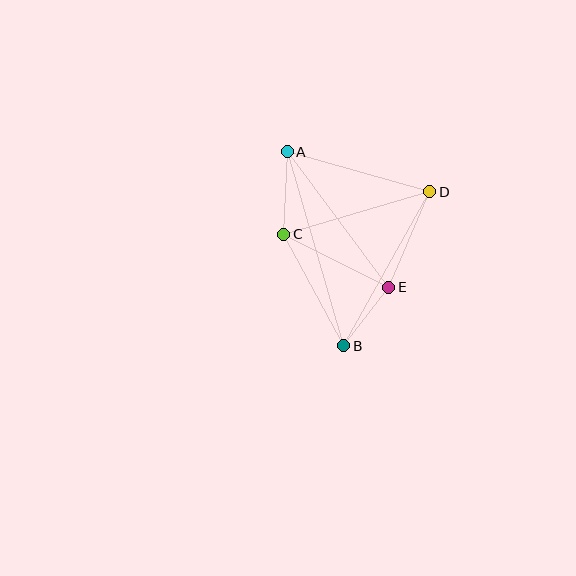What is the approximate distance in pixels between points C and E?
The distance between C and E is approximately 118 pixels.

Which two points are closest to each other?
Points B and E are closest to each other.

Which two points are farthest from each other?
Points A and B are farthest from each other.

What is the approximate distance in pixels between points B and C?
The distance between B and C is approximately 126 pixels.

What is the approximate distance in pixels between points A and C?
The distance between A and C is approximately 83 pixels.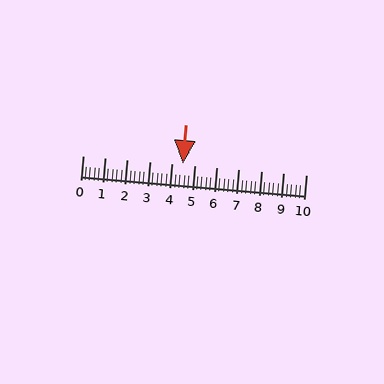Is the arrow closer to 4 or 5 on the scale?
The arrow is closer to 5.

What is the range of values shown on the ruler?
The ruler shows values from 0 to 10.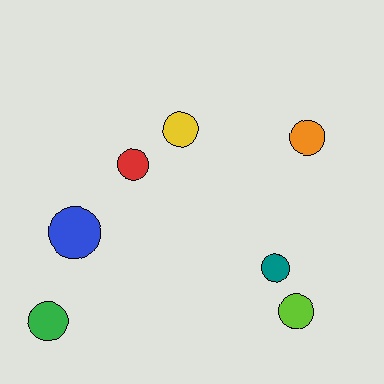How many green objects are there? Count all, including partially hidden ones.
There is 1 green object.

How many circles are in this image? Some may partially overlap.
There are 7 circles.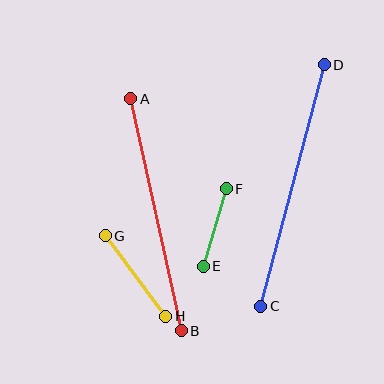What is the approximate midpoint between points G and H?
The midpoint is at approximately (135, 276) pixels.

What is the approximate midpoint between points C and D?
The midpoint is at approximately (293, 186) pixels.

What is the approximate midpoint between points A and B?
The midpoint is at approximately (156, 215) pixels.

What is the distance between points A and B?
The distance is approximately 237 pixels.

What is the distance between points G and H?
The distance is approximately 101 pixels.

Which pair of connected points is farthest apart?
Points C and D are farthest apart.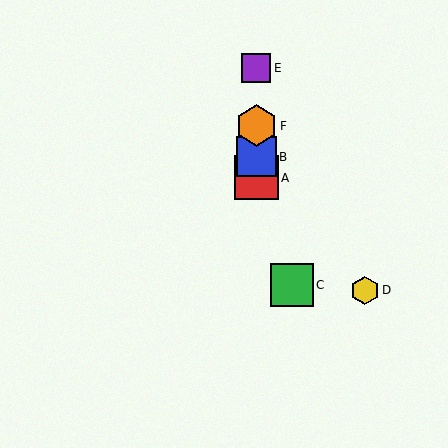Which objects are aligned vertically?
Objects A, B, E, F are aligned vertically.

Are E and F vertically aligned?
Yes, both are at x≈256.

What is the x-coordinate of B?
Object B is at x≈256.